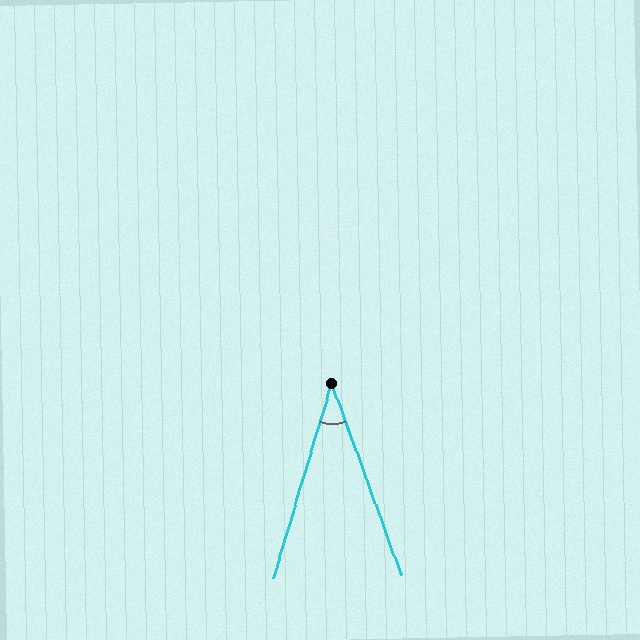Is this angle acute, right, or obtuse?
It is acute.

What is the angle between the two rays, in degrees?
Approximately 37 degrees.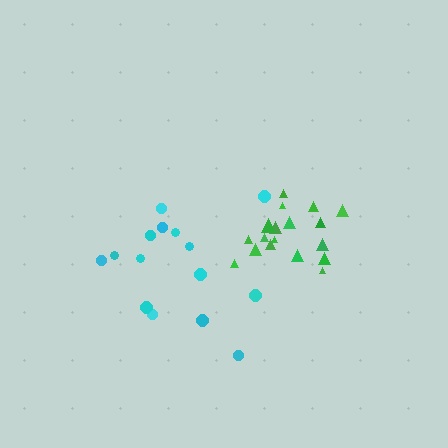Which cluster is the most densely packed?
Green.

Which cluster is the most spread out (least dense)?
Cyan.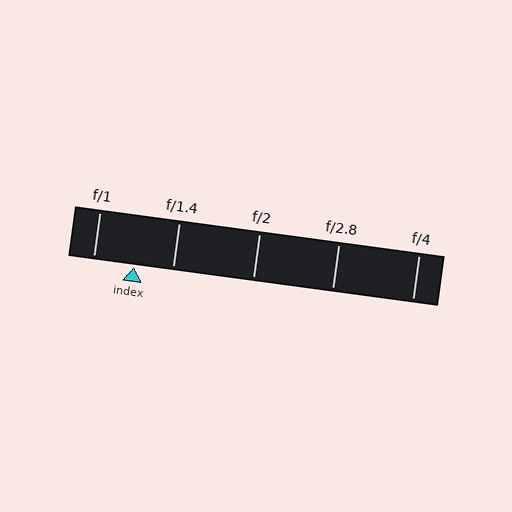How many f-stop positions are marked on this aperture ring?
There are 5 f-stop positions marked.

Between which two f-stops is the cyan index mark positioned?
The index mark is between f/1 and f/1.4.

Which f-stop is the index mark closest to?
The index mark is closest to f/1.4.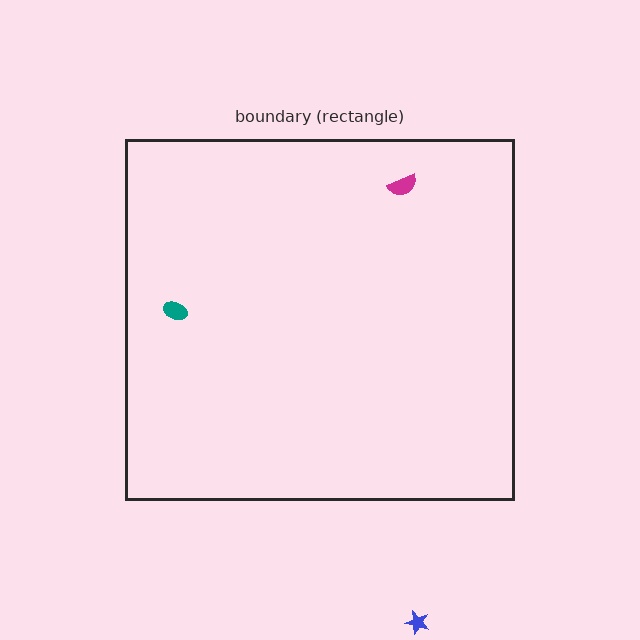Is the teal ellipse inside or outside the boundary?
Inside.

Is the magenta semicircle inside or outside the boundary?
Inside.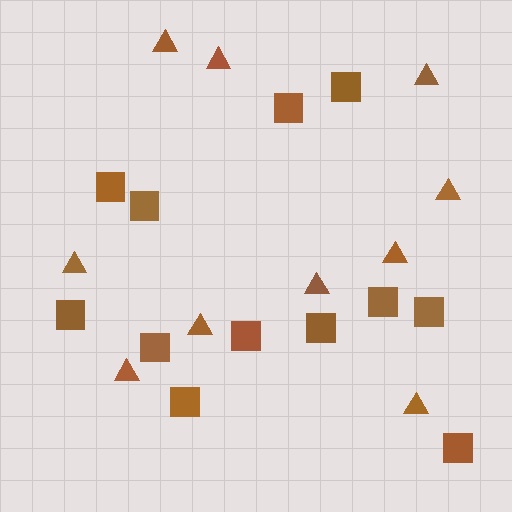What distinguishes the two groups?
There are 2 groups: one group of triangles (10) and one group of squares (12).